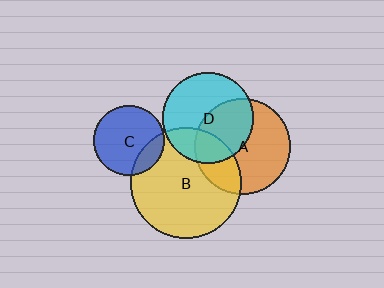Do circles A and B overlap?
Yes.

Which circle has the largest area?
Circle B (yellow).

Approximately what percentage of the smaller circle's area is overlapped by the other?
Approximately 25%.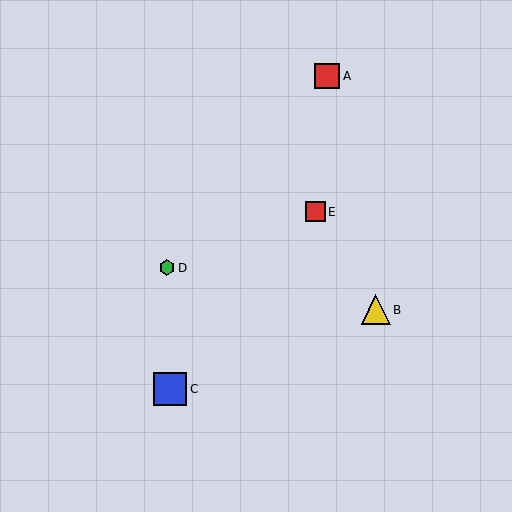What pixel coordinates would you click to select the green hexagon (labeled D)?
Click at (167, 268) to select the green hexagon D.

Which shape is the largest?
The blue square (labeled C) is the largest.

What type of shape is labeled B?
Shape B is a yellow triangle.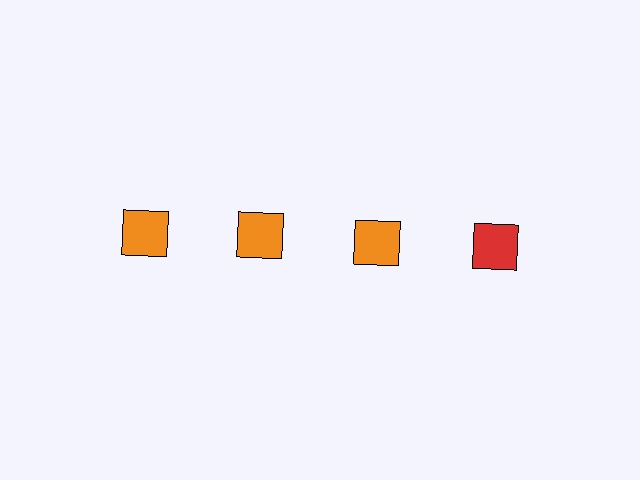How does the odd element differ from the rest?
It has a different color: red instead of orange.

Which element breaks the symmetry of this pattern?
The red square in the top row, second from right column breaks the symmetry. All other shapes are orange squares.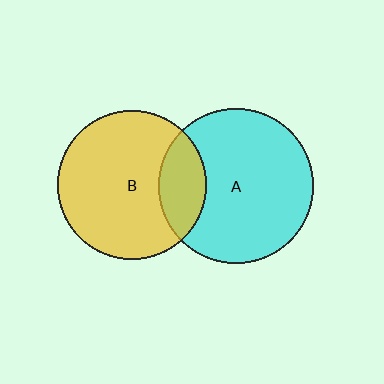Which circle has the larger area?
Circle A (cyan).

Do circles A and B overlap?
Yes.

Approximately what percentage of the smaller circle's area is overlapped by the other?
Approximately 20%.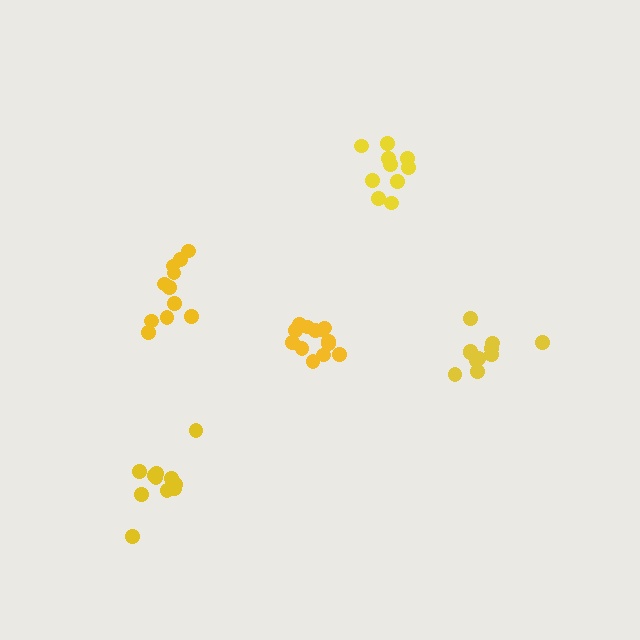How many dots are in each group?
Group 1: 13 dots, Group 2: 11 dots, Group 3: 11 dots, Group 4: 10 dots, Group 5: 11 dots (56 total).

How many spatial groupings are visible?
There are 5 spatial groupings.